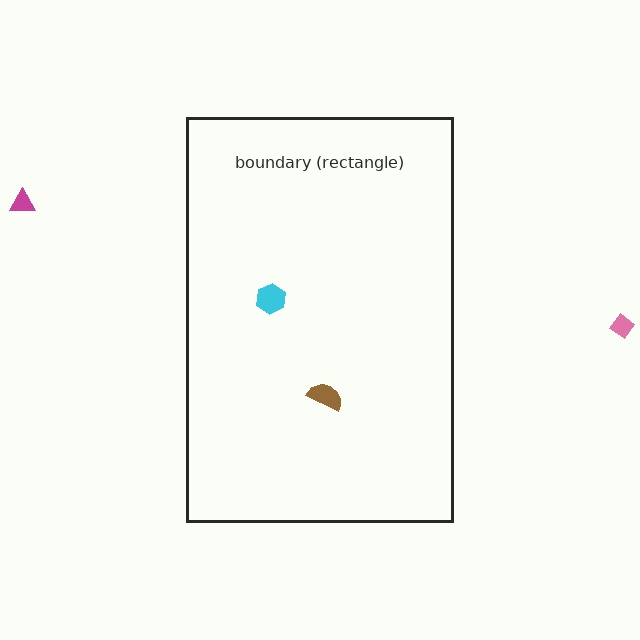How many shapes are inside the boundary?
2 inside, 2 outside.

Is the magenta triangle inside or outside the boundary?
Outside.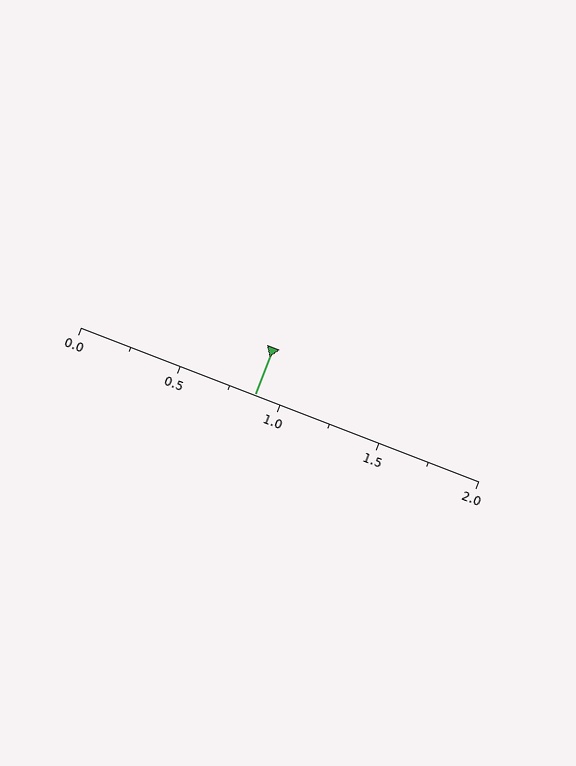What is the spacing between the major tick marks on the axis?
The major ticks are spaced 0.5 apart.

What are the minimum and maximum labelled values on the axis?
The axis runs from 0.0 to 2.0.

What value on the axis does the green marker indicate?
The marker indicates approximately 0.88.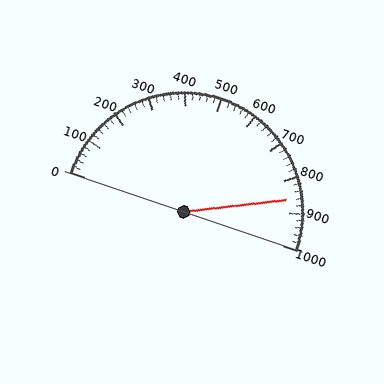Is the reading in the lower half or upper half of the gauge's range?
The reading is in the upper half of the range (0 to 1000).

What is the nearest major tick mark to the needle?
The nearest major tick mark is 900.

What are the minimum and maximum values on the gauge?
The gauge ranges from 0 to 1000.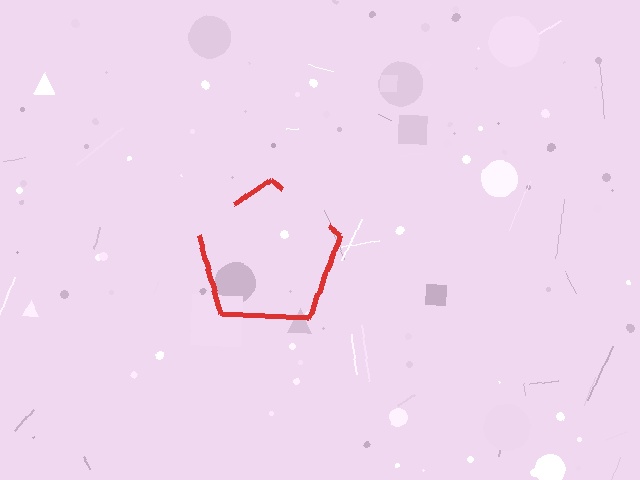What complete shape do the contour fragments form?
The contour fragments form a pentagon.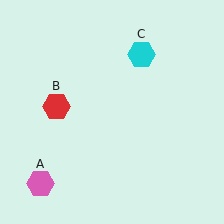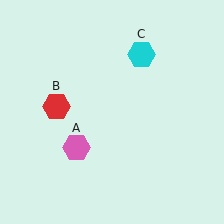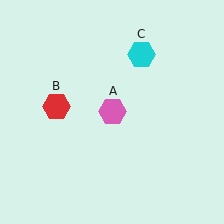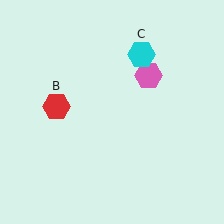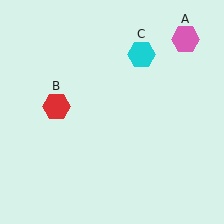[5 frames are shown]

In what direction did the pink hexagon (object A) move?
The pink hexagon (object A) moved up and to the right.